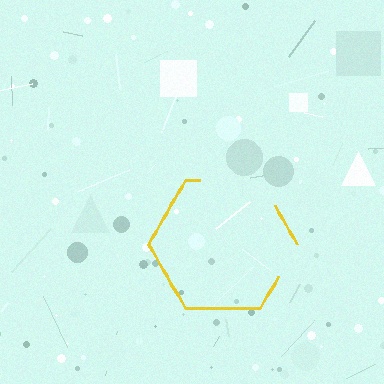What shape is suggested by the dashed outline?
The dashed outline suggests a hexagon.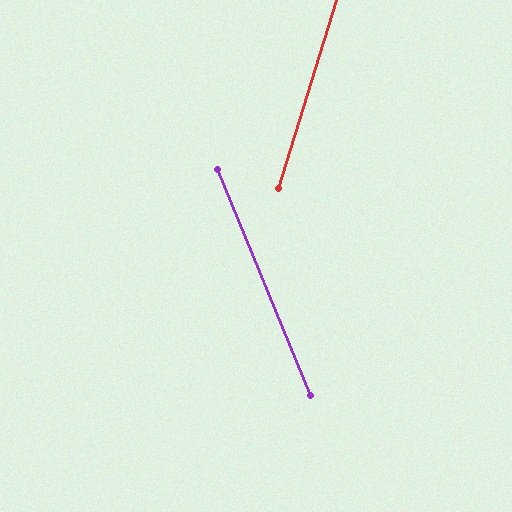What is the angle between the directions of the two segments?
Approximately 39 degrees.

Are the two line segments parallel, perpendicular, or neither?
Neither parallel nor perpendicular — they differ by about 39°.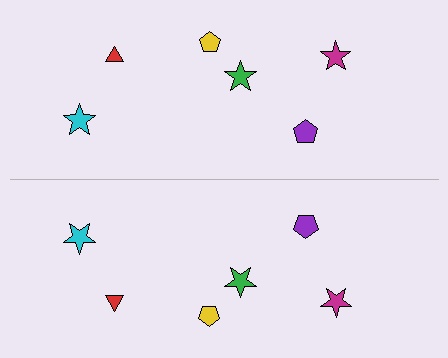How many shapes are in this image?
There are 12 shapes in this image.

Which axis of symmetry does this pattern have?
The pattern has a horizontal axis of symmetry running through the center of the image.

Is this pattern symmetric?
Yes, this pattern has bilateral (reflection) symmetry.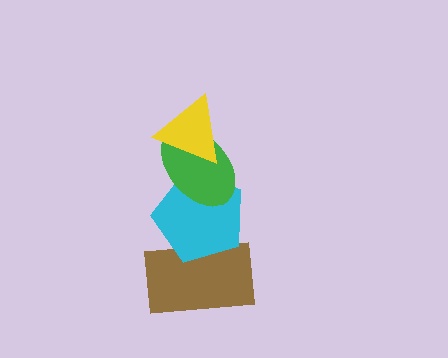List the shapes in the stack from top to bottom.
From top to bottom: the yellow triangle, the green ellipse, the cyan pentagon, the brown rectangle.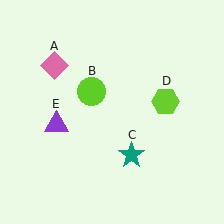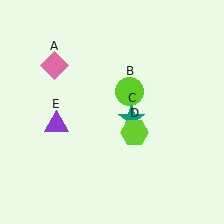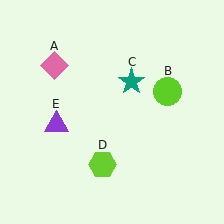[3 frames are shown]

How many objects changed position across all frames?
3 objects changed position: lime circle (object B), teal star (object C), lime hexagon (object D).